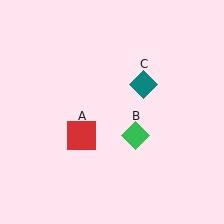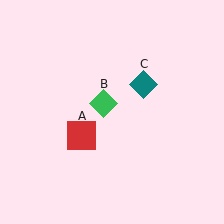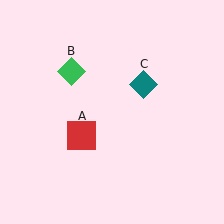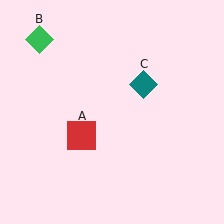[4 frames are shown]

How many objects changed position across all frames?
1 object changed position: green diamond (object B).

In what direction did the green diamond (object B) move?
The green diamond (object B) moved up and to the left.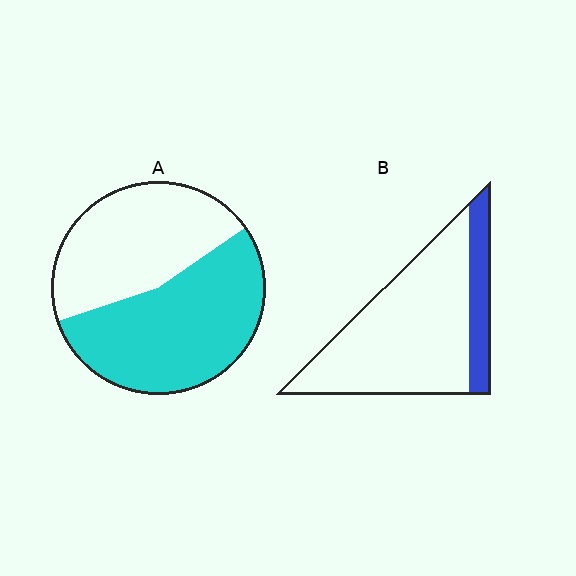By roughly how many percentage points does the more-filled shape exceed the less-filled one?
By roughly 35 percentage points (A over B).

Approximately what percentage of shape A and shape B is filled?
A is approximately 55% and B is approximately 20%.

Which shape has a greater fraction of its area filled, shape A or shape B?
Shape A.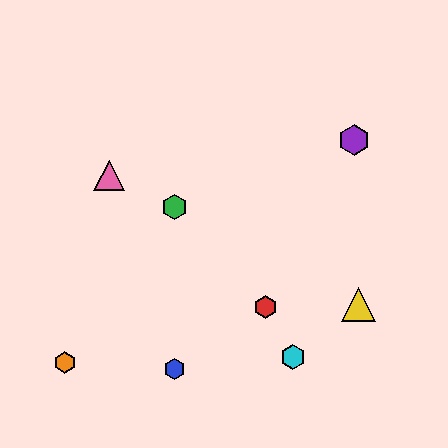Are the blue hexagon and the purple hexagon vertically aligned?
No, the blue hexagon is at x≈174 and the purple hexagon is at x≈354.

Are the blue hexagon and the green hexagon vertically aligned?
Yes, both are at x≈174.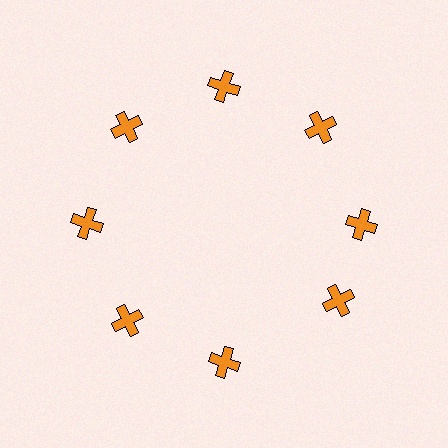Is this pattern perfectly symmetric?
No. The 8 orange crosses are arranged in a ring, but one element near the 4 o'clock position is rotated out of alignment along the ring, breaking the 8-fold rotational symmetry.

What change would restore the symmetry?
The symmetry would be restored by rotating it back into even spacing with its neighbors so that all 8 crosses sit at equal angles and equal distance from the center.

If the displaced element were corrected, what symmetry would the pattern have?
It would have 8-fold rotational symmetry — the pattern would map onto itself every 45 degrees.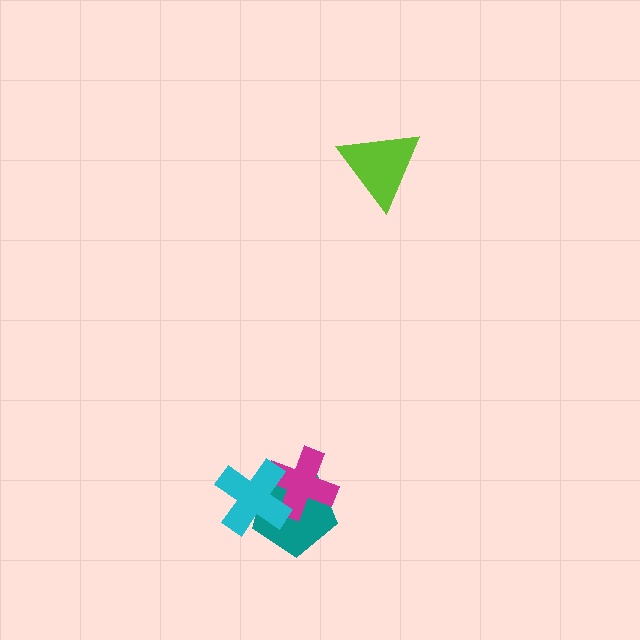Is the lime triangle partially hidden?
No, no other shape covers it.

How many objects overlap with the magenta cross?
2 objects overlap with the magenta cross.